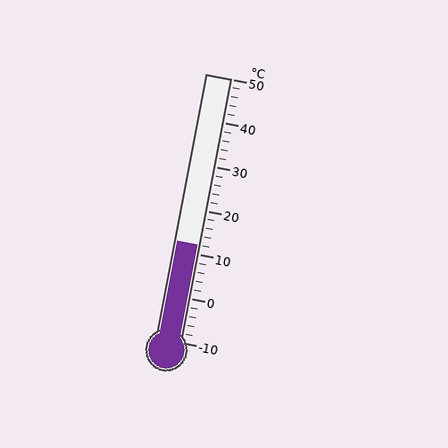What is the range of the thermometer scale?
The thermometer scale ranges from -10°C to 50°C.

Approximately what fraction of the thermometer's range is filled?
The thermometer is filled to approximately 35% of its range.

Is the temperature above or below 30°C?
The temperature is below 30°C.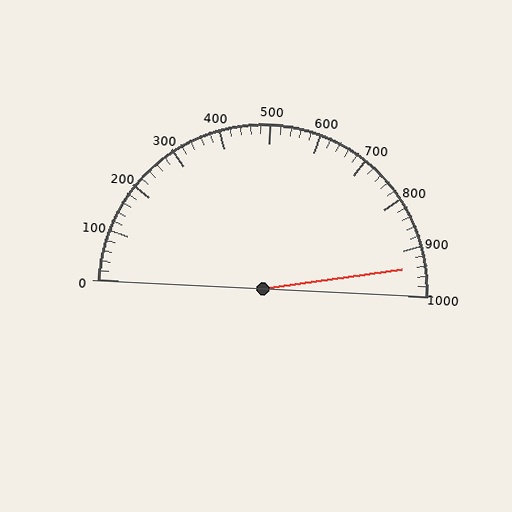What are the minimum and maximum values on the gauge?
The gauge ranges from 0 to 1000.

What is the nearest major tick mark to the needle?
The nearest major tick mark is 900.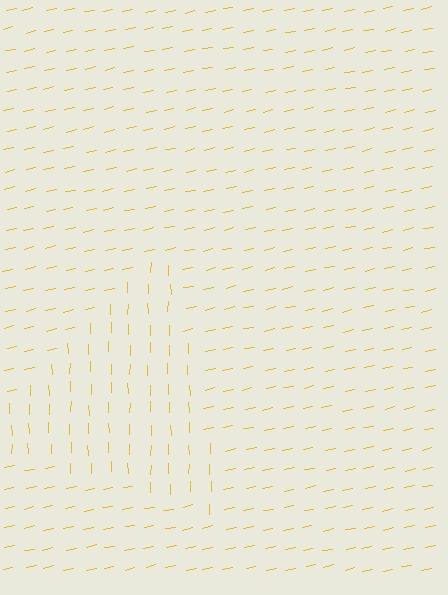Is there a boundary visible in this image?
Yes, there is a texture boundary formed by a change in line orientation.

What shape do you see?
I see a triangle.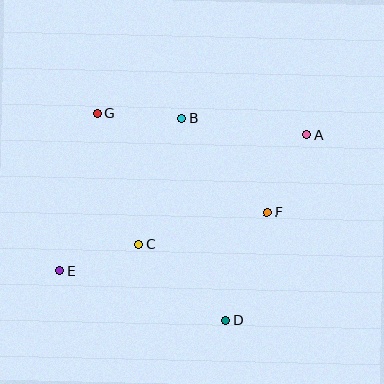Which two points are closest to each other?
Points C and E are closest to each other.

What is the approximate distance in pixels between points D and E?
The distance between D and E is approximately 173 pixels.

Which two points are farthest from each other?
Points A and E are farthest from each other.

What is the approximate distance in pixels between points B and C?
The distance between B and C is approximately 133 pixels.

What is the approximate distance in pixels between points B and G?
The distance between B and G is approximately 85 pixels.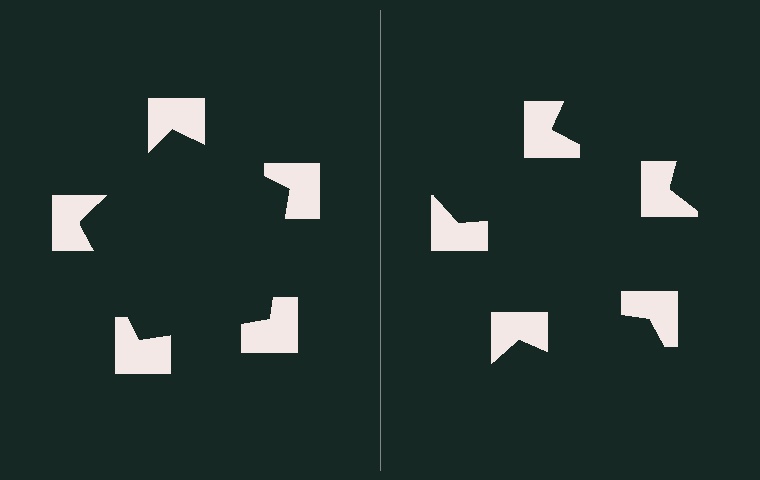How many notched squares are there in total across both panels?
10 — 5 on each side.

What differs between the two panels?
The notched squares are positioned identically on both sides; only the wedge orientations differ. On the left they align to a pentagon; on the right they are misaligned.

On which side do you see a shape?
An illusory pentagon appears on the left side. On the right side the wedge cuts are rotated, so no coherent shape forms.